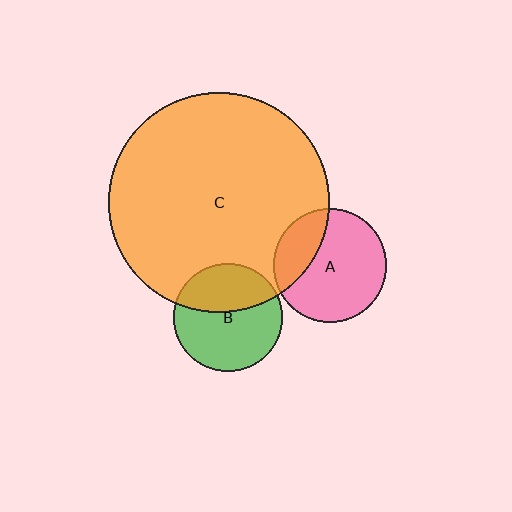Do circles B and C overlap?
Yes.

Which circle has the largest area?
Circle C (orange).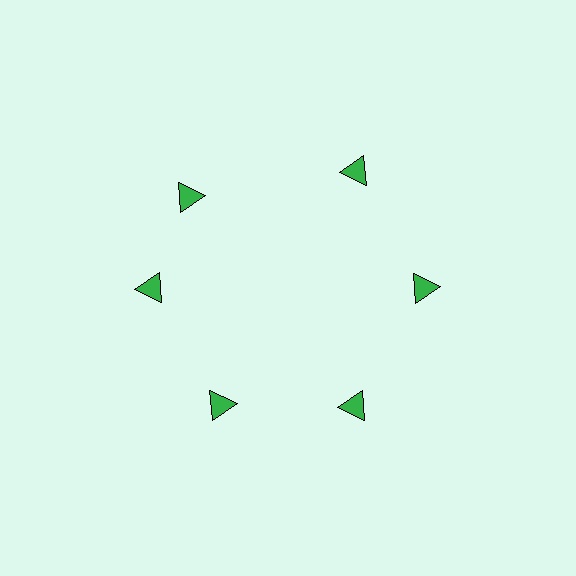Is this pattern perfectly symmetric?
No. The 6 green triangles are arranged in a ring, but one element near the 11 o'clock position is rotated out of alignment along the ring, breaking the 6-fold rotational symmetry.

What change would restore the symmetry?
The symmetry would be restored by rotating it back into even spacing with its neighbors so that all 6 triangles sit at equal angles and equal distance from the center.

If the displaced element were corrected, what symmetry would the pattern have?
It would have 6-fold rotational symmetry — the pattern would map onto itself every 60 degrees.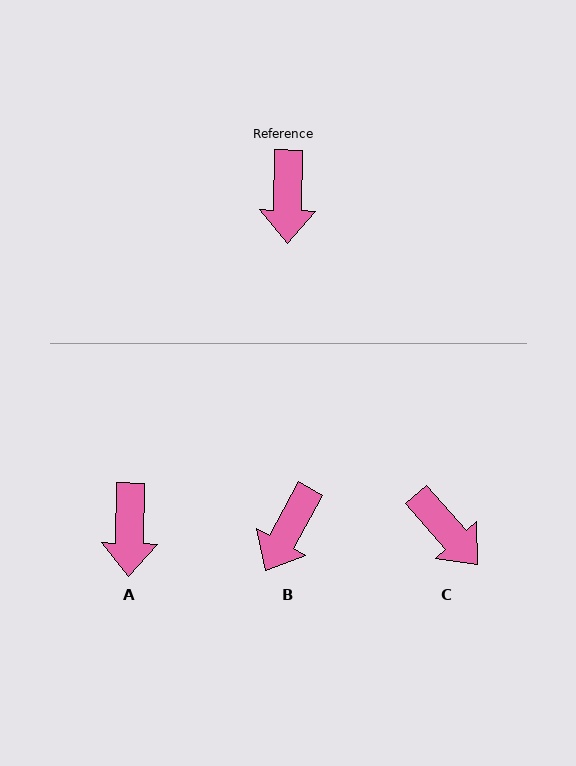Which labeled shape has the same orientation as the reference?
A.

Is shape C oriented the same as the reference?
No, it is off by about 43 degrees.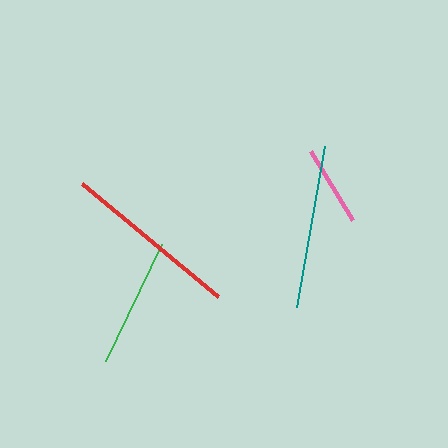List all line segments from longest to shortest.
From longest to shortest: red, teal, green, pink.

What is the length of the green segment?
The green segment is approximately 130 pixels long.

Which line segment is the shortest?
The pink line is the shortest at approximately 80 pixels.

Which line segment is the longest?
The red line is the longest at approximately 177 pixels.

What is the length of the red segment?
The red segment is approximately 177 pixels long.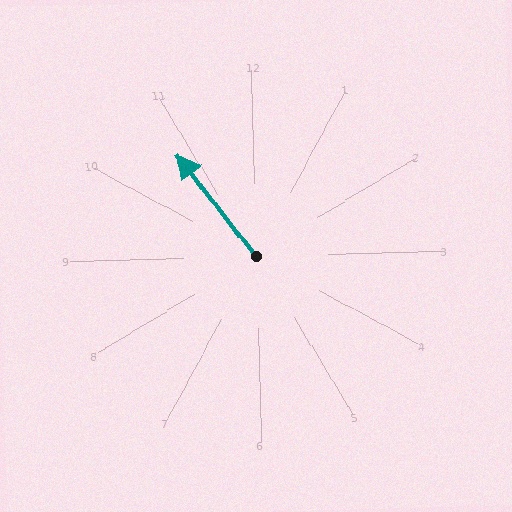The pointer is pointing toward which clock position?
Roughly 11 o'clock.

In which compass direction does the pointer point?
Northwest.